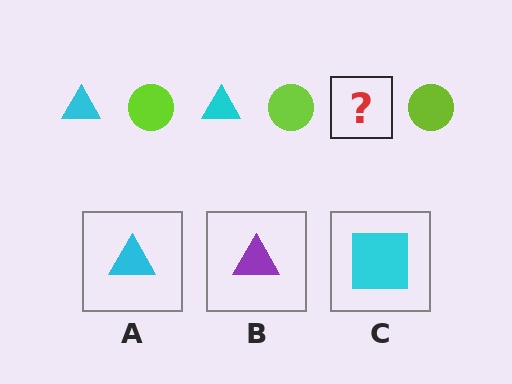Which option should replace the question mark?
Option A.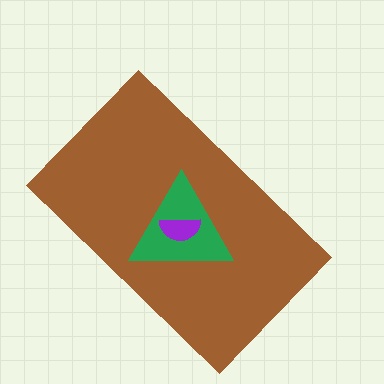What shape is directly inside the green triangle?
The purple semicircle.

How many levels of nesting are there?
3.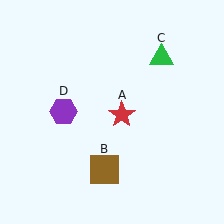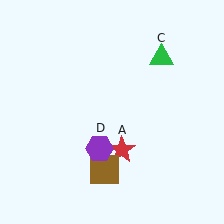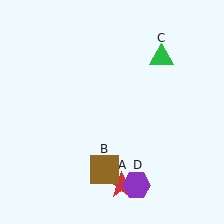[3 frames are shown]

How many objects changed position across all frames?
2 objects changed position: red star (object A), purple hexagon (object D).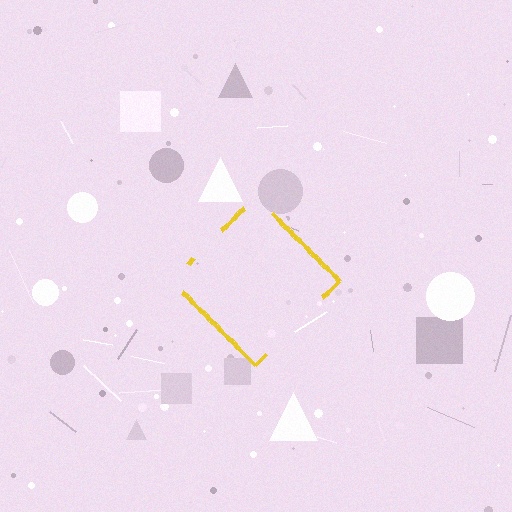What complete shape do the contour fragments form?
The contour fragments form a diamond.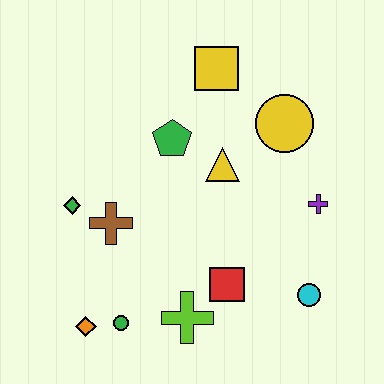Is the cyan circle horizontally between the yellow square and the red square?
No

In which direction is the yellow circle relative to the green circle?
The yellow circle is above the green circle.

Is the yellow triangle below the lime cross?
No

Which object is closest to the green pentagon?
The yellow triangle is closest to the green pentagon.